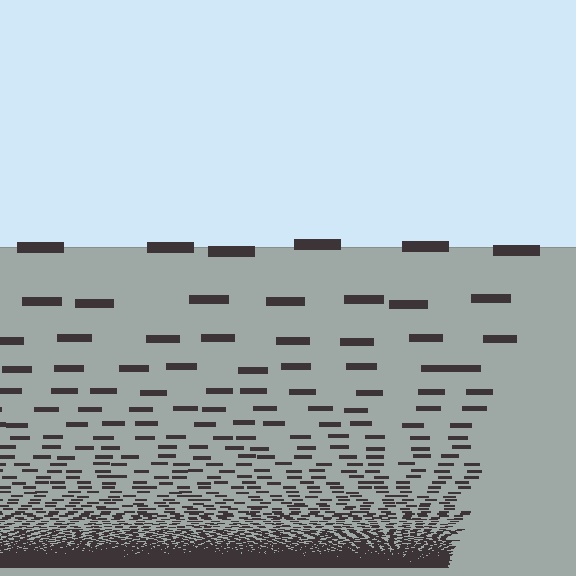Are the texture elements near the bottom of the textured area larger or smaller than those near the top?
Smaller. The gradient is inverted — elements near the bottom are smaller and denser.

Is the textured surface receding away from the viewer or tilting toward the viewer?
The surface appears to tilt toward the viewer. Texture elements get larger and sparser toward the top.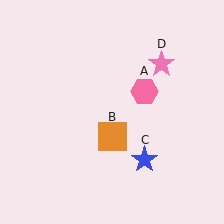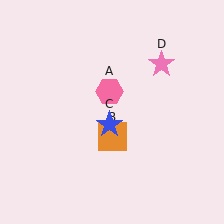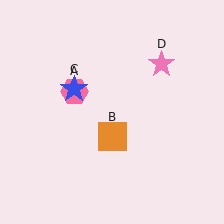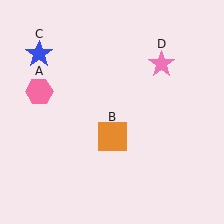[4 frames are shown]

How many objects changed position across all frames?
2 objects changed position: pink hexagon (object A), blue star (object C).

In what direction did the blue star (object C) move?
The blue star (object C) moved up and to the left.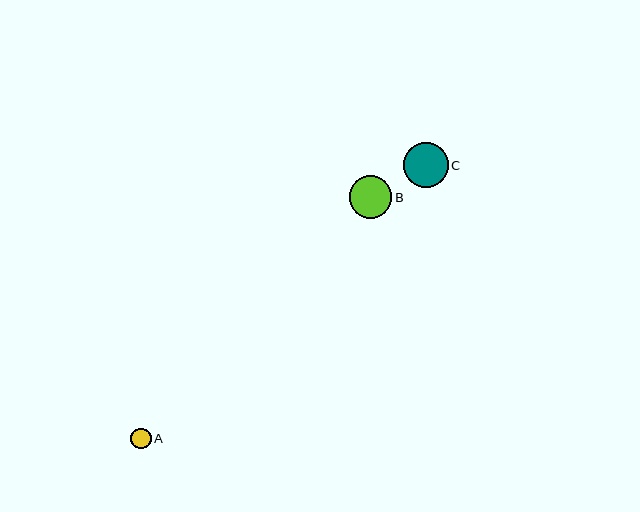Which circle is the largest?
Circle C is the largest with a size of approximately 45 pixels.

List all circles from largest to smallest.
From largest to smallest: C, B, A.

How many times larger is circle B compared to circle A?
Circle B is approximately 2.1 times the size of circle A.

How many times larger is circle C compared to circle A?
Circle C is approximately 2.2 times the size of circle A.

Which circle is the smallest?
Circle A is the smallest with a size of approximately 21 pixels.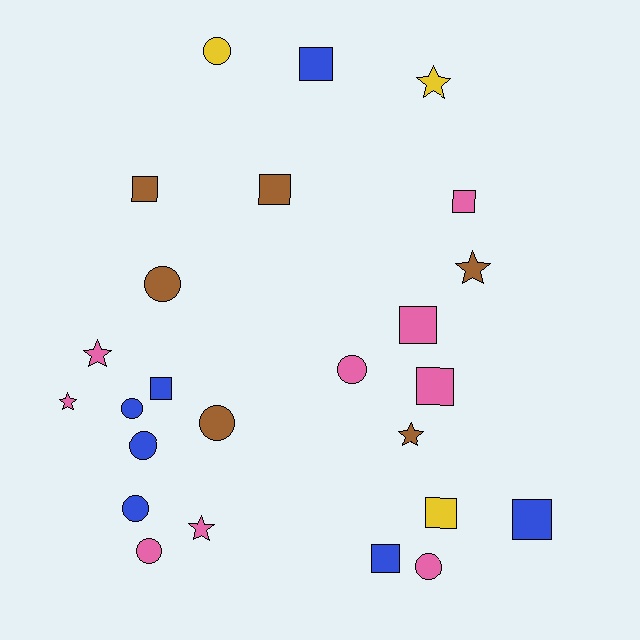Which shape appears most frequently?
Square, with 10 objects.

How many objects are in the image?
There are 25 objects.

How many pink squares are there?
There are 3 pink squares.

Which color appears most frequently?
Pink, with 9 objects.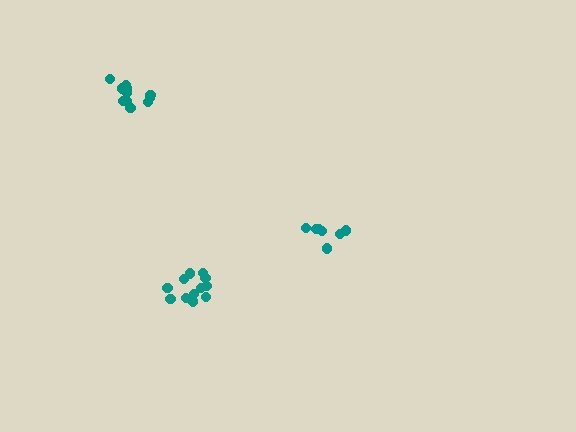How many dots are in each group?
Group 1: 7 dots, Group 2: 12 dots, Group 3: 11 dots (30 total).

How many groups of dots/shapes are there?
There are 3 groups.